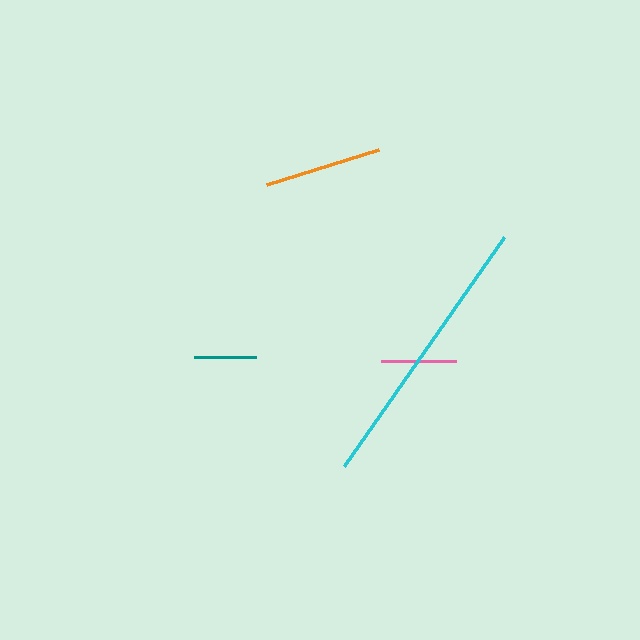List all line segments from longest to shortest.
From longest to shortest: cyan, orange, pink, teal.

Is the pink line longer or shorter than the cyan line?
The cyan line is longer than the pink line.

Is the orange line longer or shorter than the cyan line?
The cyan line is longer than the orange line.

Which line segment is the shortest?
The teal line is the shortest at approximately 62 pixels.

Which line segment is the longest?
The cyan line is the longest at approximately 279 pixels.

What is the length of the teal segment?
The teal segment is approximately 62 pixels long.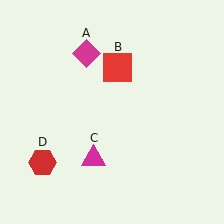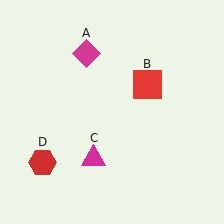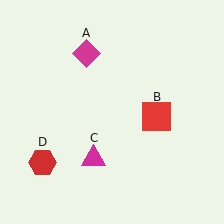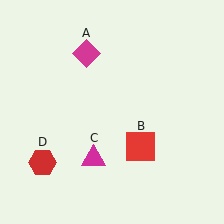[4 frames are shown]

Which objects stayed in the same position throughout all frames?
Magenta diamond (object A) and magenta triangle (object C) and red hexagon (object D) remained stationary.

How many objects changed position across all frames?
1 object changed position: red square (object B).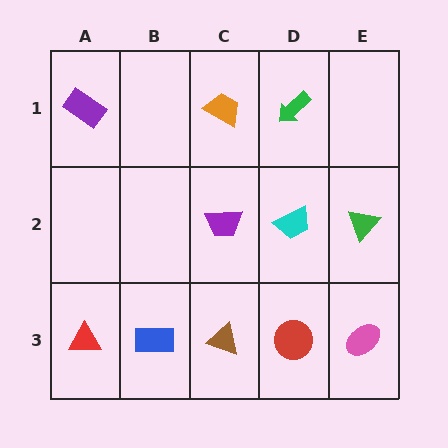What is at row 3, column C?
A brown triangle.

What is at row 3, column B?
A blue rectangle.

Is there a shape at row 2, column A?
No, that cell is empty.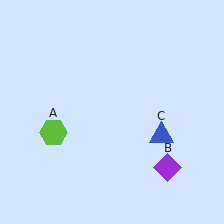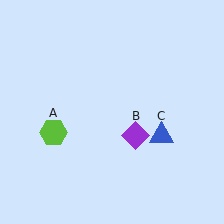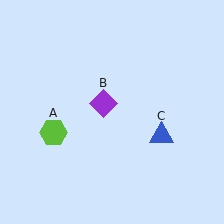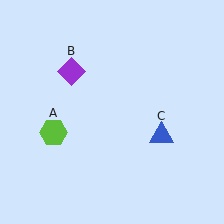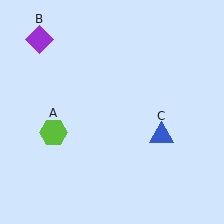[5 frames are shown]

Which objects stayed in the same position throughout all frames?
Lime hexagon (object A) and blue triangle (object C) remained stationary.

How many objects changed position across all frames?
1 object changed position: purple diamond (object B).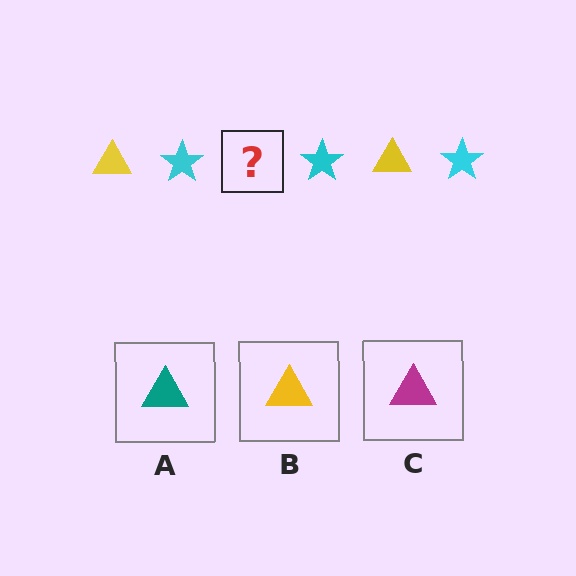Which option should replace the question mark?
Option B.